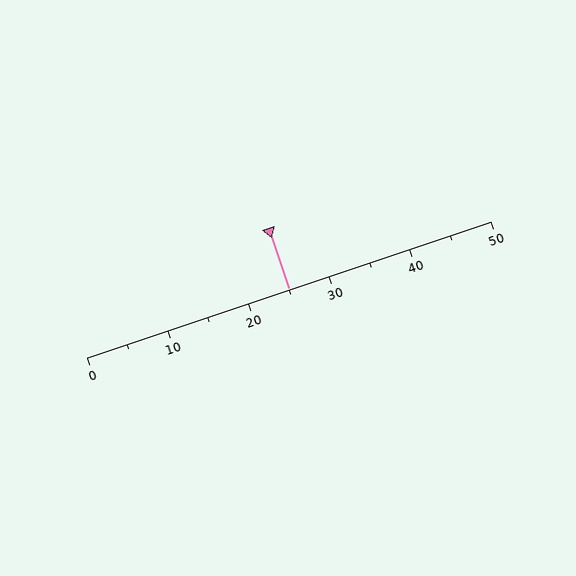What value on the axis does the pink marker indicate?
The marker indicates approximately 25.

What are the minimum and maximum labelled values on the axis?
The axis runs from 0 to 50.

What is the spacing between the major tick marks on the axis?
The major ticks are spaced 10 apart.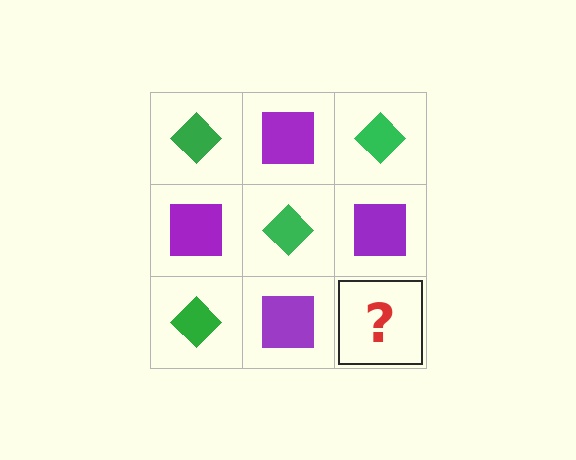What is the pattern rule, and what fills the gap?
The rule is that it alternates green diamond and purple square in a checkerboard pattern. The gap should be filled with a green diamond.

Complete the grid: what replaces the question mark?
The question mark should be replaced with a green diamond.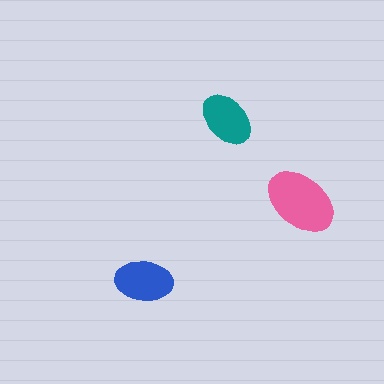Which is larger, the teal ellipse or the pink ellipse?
The pink one.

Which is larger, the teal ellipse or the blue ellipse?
The blue one.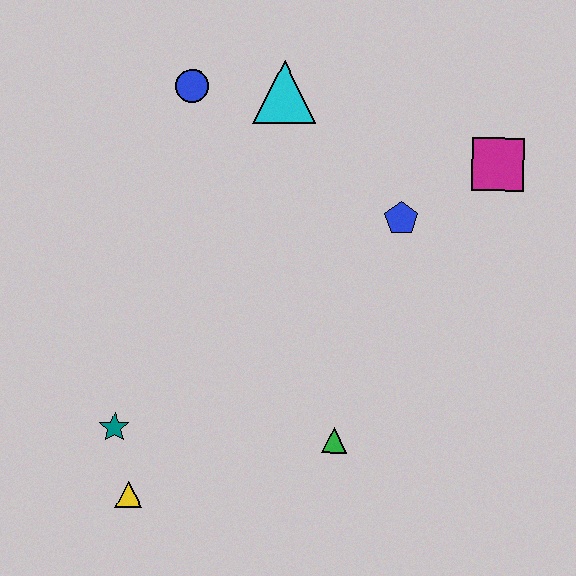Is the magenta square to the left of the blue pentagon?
No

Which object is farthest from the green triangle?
The blue circle is farthest from the green triangle.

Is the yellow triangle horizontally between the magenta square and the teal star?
Yes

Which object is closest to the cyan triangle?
The blue circle is closest to the cyan triangle.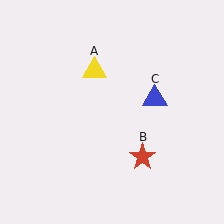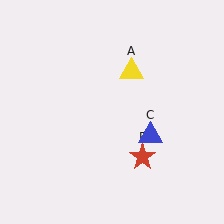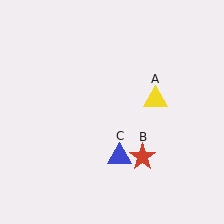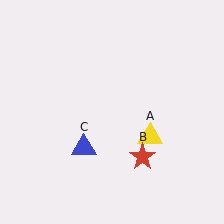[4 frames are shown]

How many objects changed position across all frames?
2 objects changed position: yellow triangle (object A), blue triangle (object C).